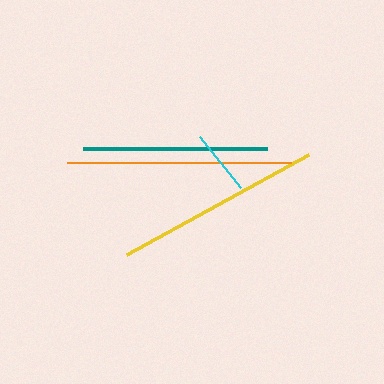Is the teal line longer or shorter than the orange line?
The orange line is longer than the teal line.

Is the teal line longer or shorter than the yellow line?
The yellow line is longer than the teal line.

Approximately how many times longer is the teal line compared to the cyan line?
The teal line is approximately 2.8 times the length of the cyan line.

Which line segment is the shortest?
The cyan line is the shortest at approximately 66 pixels.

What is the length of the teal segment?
The teal segment is approximately 184 pixels long.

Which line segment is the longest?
The orange line is the longest at approximately 224 pixels.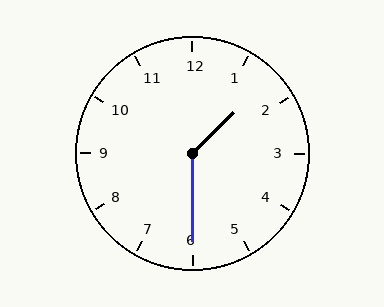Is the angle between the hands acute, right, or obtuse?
It is obtuse.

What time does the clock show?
1:30.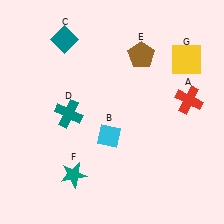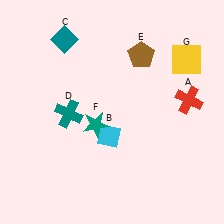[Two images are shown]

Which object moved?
The teal star (F) moved up.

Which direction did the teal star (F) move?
The teal star (F) moved up.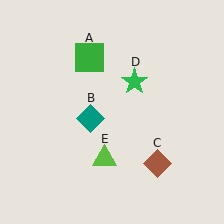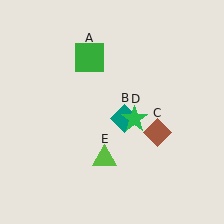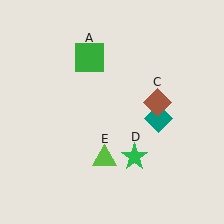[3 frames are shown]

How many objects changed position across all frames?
3 objects changed position: teal diamond (object B), brown diamond (object C), green star (object D).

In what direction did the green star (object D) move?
The green star (object D) moved down.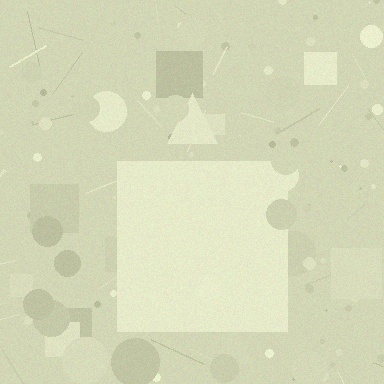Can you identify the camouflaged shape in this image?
The camouflaged shape is a square.